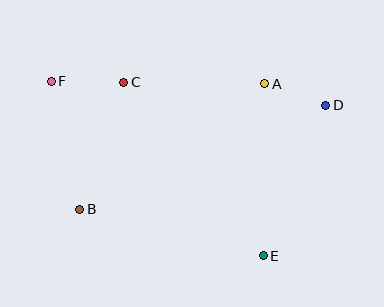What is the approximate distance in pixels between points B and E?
The distance between B and E is approximately 189 pixels.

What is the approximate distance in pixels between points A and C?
The distance between A and C is approximately 141 pixels.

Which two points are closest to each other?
Points A and D are closest to each other.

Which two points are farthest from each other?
Points D and F are farthest from each other.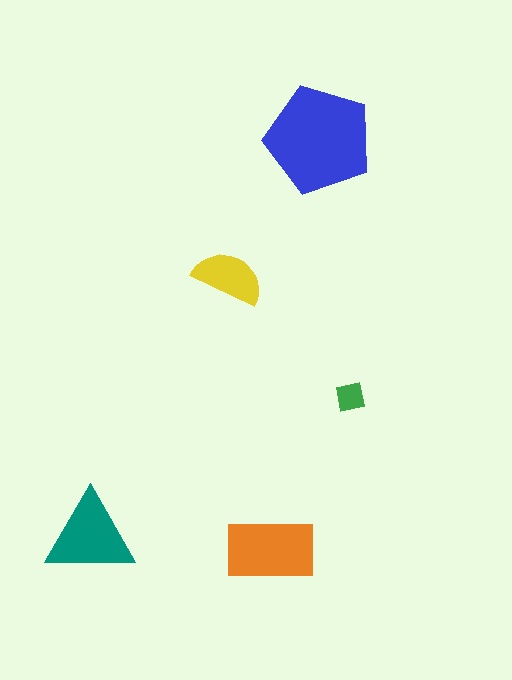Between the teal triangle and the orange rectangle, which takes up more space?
The orange rectangle.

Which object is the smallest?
The green square.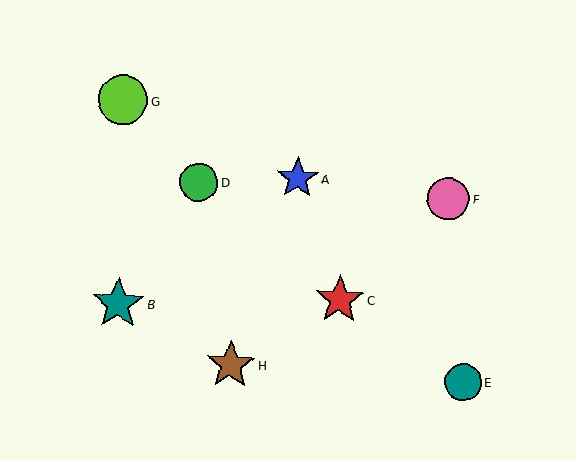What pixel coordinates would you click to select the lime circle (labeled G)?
Click at (123, 100) to select the lime circle G.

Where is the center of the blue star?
The center of the blue star is at (297, 178).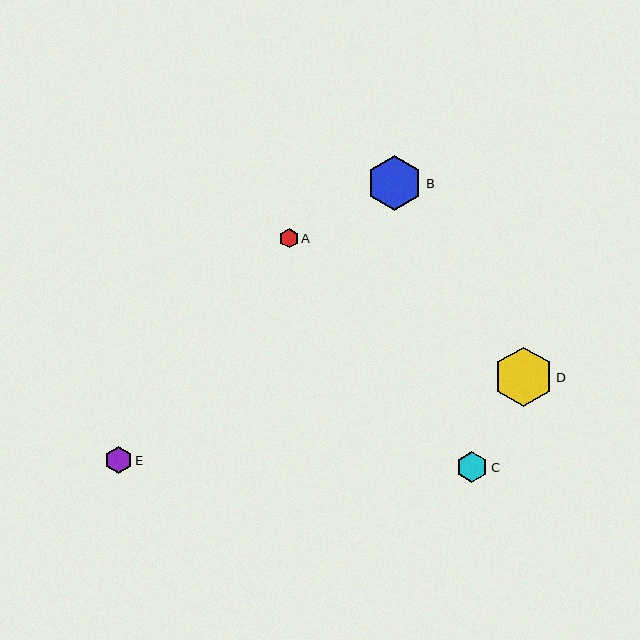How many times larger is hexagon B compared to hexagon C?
Hexagon B is approximately 1.8 times the size of hexagon C.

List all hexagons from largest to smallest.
From largest to smallest: D, B, C, E, A.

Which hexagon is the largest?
Hexagon D is the largest with a size of approximately 60 pixels.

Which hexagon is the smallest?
Hexagon A is the smallest with a size of approximately 19 pixels.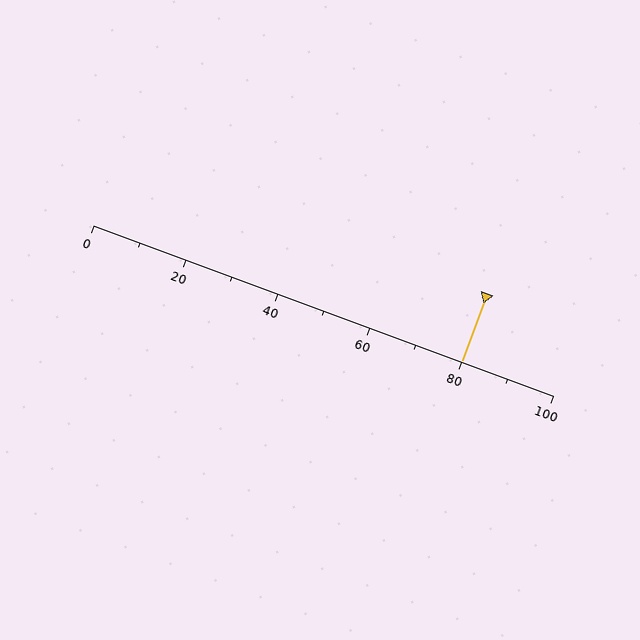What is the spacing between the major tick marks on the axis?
The major ticks are spaced 20 apart.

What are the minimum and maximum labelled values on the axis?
The axis runs from 0 to 100.